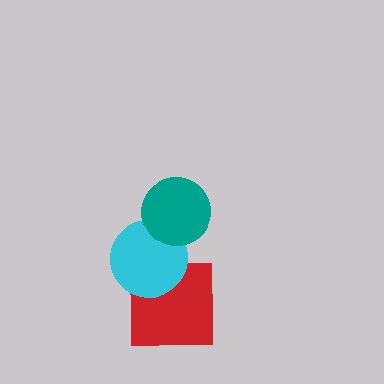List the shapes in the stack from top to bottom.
From top to bottom: the teal circle, the cyan circle, the red square.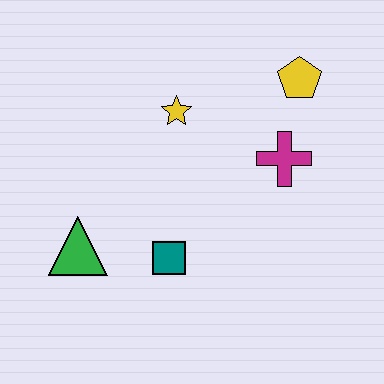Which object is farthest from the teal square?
The yellow pentagon is farthest from the teal square.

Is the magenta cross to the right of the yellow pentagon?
No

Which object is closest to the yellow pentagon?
The magenta cross is closest to the yellow pentagon.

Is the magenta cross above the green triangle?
Yes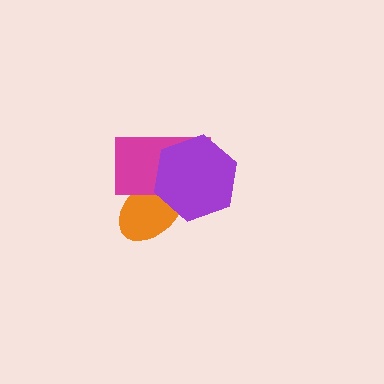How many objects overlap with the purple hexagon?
2 objects overlap with the purple hexagon.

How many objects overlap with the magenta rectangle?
2 objects overlap with the magenta rectangle.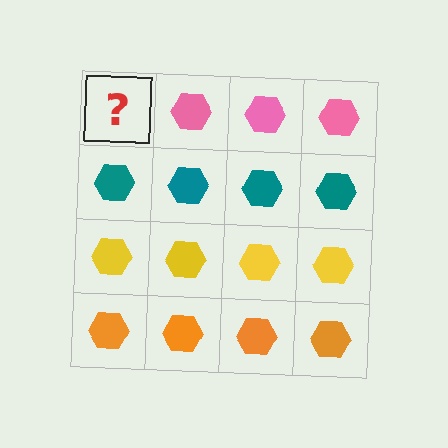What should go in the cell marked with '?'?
The missing cell should contain a pink hexagon.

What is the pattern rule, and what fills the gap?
The rule is that each row has a consistent color. The gap should be filled with a pink hexagon.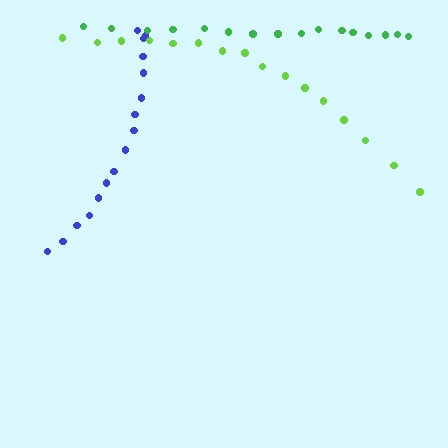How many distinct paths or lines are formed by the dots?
There are 3 distinct paths.